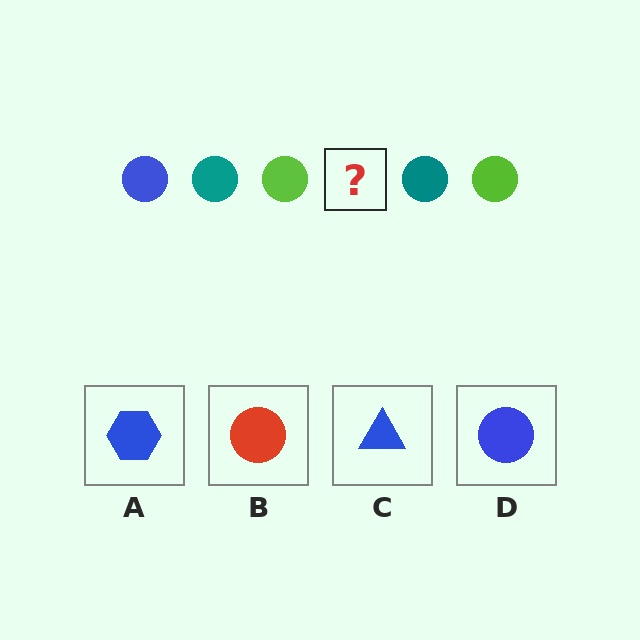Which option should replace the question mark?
Option D.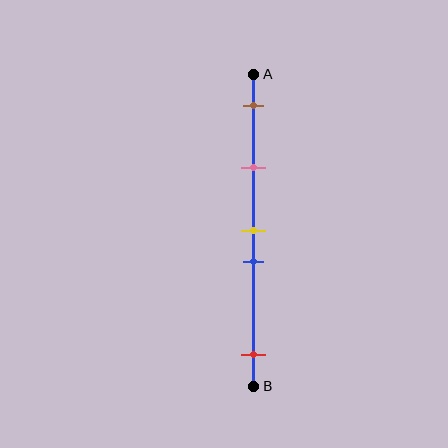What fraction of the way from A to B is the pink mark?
The pink mark is approximately 30% (0.3) of the way from A to B.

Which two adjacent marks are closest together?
The yellow and blue marks are the closest adjacent pair.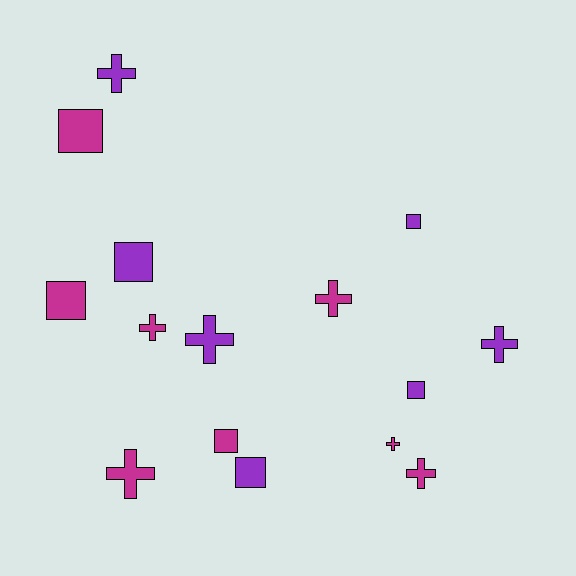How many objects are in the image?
There are 15 objects.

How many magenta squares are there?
There are 3 magenta squares.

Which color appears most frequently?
Magenta, with 8 objects.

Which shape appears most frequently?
Cross, with 8 objects.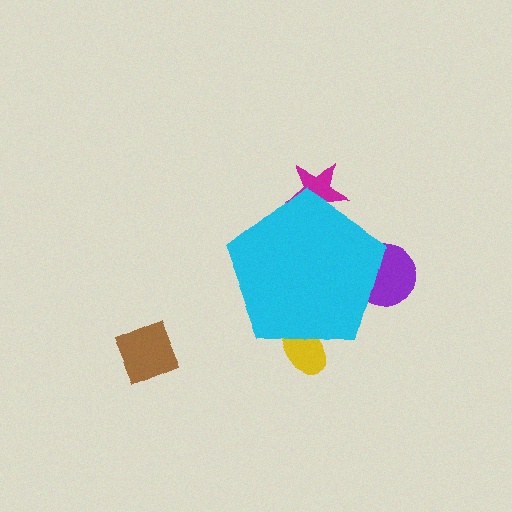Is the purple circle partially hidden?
Yes, the purple circle is partially hidden behind the cyan pentagon.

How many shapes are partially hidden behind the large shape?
3 shapes are partially hidden.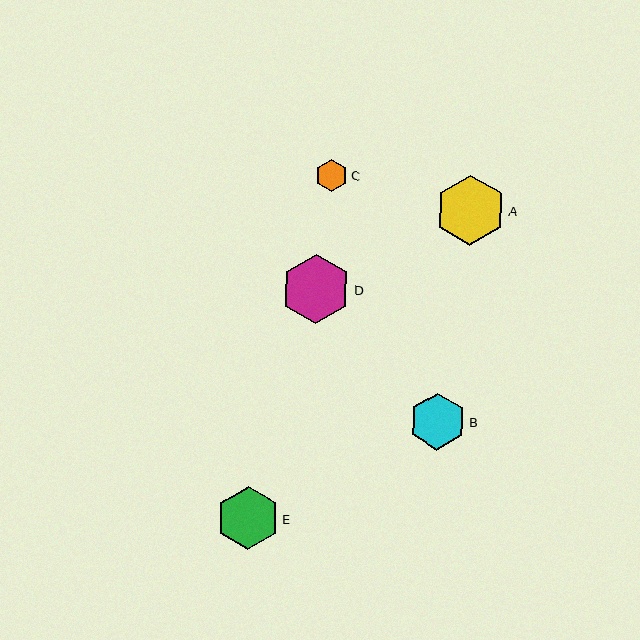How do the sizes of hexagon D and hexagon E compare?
Hexagon D and hexagon E are approximately the same size.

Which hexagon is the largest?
Hexagon A is the largest with a size of approximately 70 pixels.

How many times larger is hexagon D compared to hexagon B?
Hexagon D is approximately 1.2 times the size of hexagon B.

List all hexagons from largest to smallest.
From largest to smallest: A, D, E, B, C.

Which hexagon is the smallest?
Hexagon C is the smallest with a size of approximately 33 pixels.